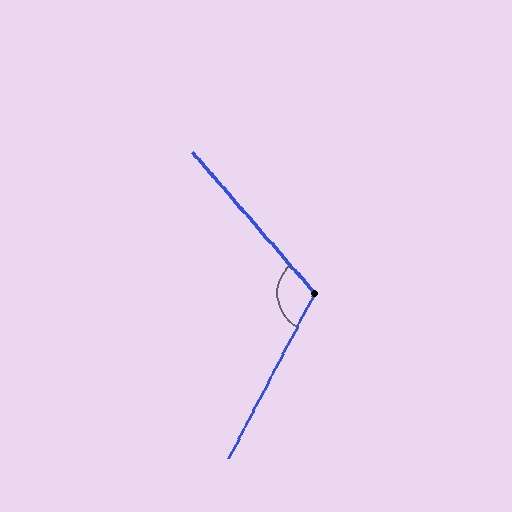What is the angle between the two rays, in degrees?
Approximately 111 degrees.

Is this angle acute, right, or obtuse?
It is obtuse.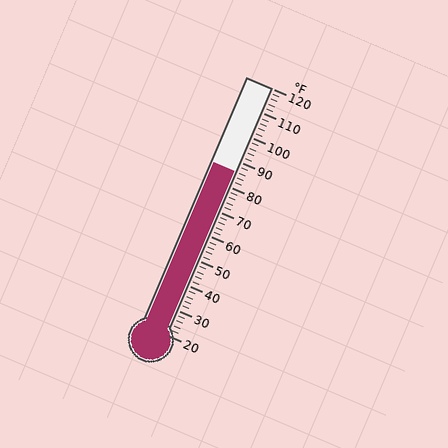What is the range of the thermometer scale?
The thermometer scale ranges from 20°F to 120°F.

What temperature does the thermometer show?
The thermometer shows approximately 86°F.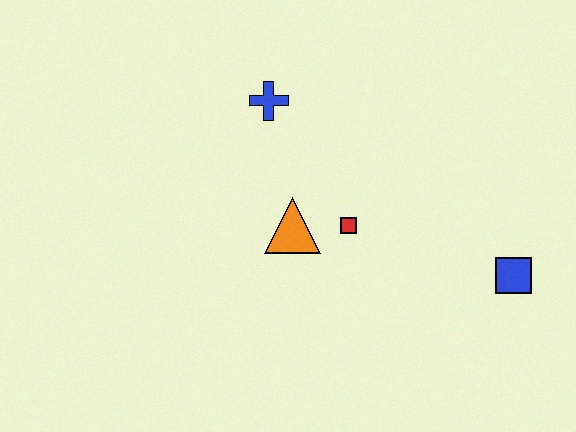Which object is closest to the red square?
The orange triangle is closest to the red square.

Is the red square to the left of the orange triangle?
No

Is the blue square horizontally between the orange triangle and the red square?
No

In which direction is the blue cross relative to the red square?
The blue cross is above the red square.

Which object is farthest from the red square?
The blue square is farthest from the red square.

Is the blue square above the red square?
No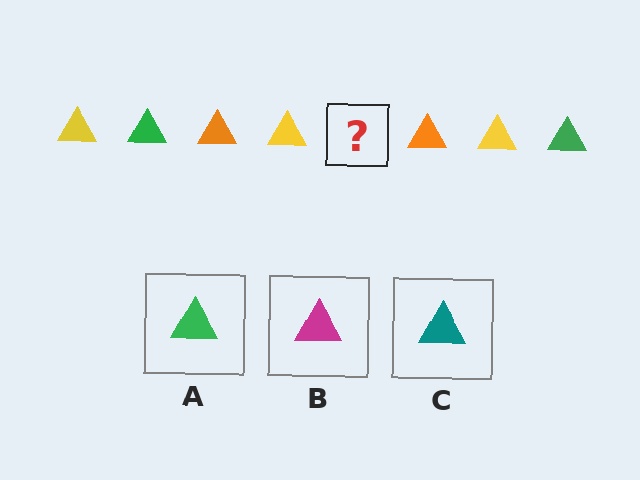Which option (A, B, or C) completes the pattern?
A.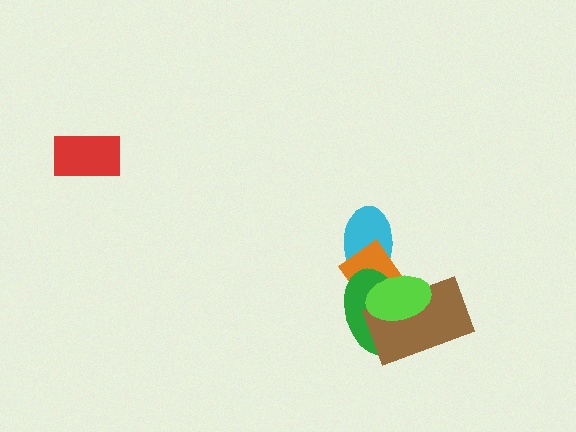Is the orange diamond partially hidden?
Yes, it is partially covered by another shape.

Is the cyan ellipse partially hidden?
Yes, it is partially covered by another shape.